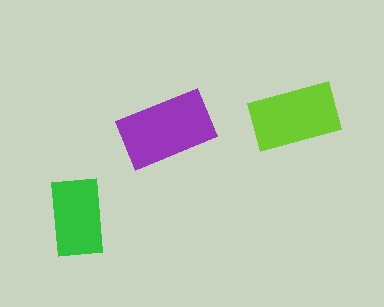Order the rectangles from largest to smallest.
the purple one, the lime one, the green one.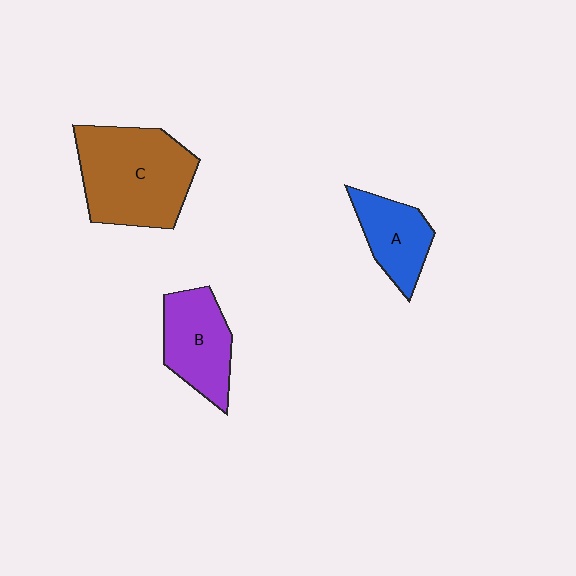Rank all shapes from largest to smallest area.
From largest to smallest: C (brown), B (purple), A (blue).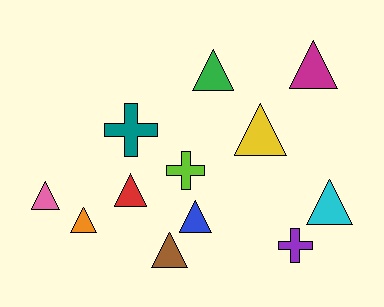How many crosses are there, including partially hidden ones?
There are 3 crosses.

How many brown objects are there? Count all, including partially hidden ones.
There is 1 brown object.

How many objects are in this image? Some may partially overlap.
There are 12 objects.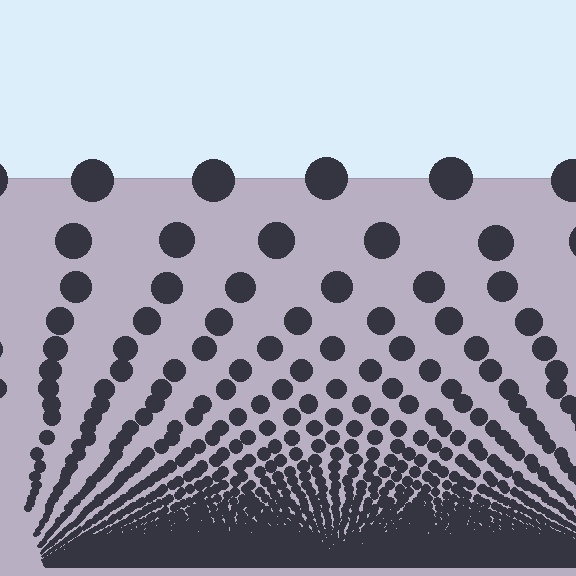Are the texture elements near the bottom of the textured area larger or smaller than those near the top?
Smaller. The gradient is inverted — elements near the bottom are smaller and denser.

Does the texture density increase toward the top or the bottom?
Density increases toward the bottom.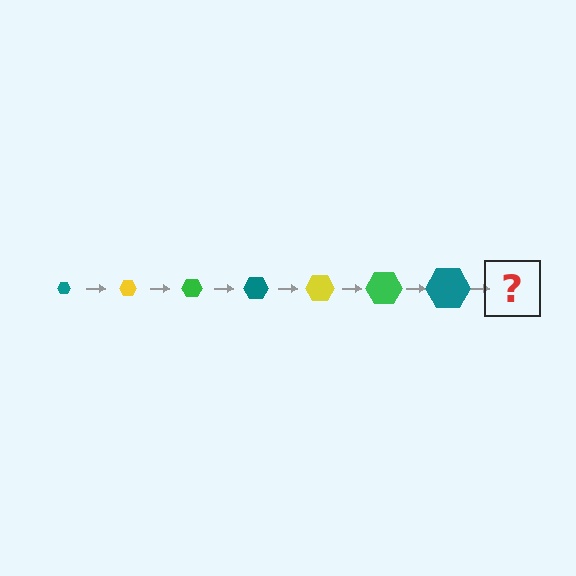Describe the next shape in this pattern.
It should be a yellow hexagon, larger than the previous one.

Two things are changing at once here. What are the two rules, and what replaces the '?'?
The two rules are that the hexagon grows larger each step and the color cycles through teal, yellow, and green. The '?' should be a yellow hexagon, larger than the previous one.